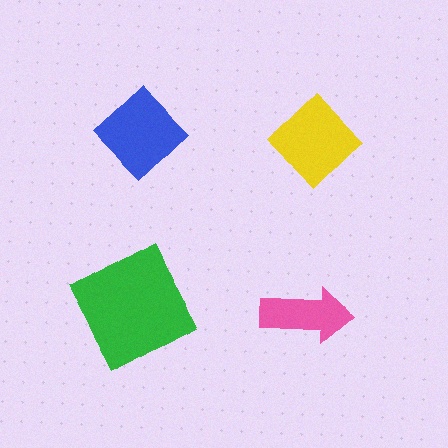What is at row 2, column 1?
A green square.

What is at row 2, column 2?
A pink arrow.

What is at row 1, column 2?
A yellow diamond.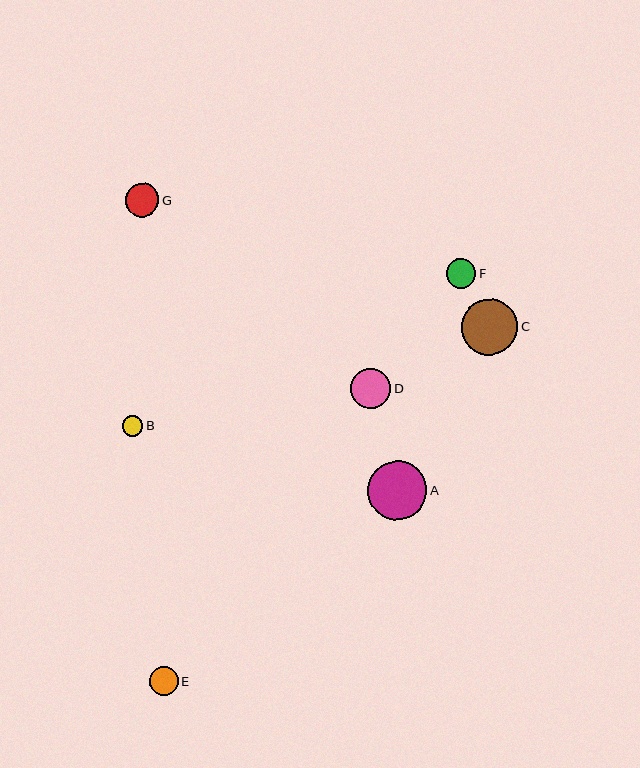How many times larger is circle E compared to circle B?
Circle E is approximately 1.4 times the size of circle B.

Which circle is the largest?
Circle A is the largest with a size of approximately 59 pixels.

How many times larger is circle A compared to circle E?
Circle A is approximately 2.0 times the size of circle E.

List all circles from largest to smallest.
From largest to smallest: A, C, D, G, F, E, B.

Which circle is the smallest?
Circle B is the smallest with a size of approximately 21 pixels.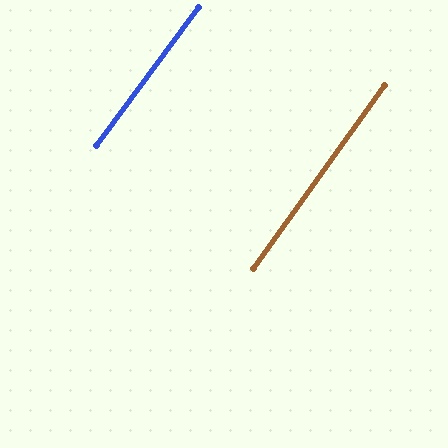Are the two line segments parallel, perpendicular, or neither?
Parallel — their directions differ by only 1.1°.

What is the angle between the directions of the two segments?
Approximately 1 degree.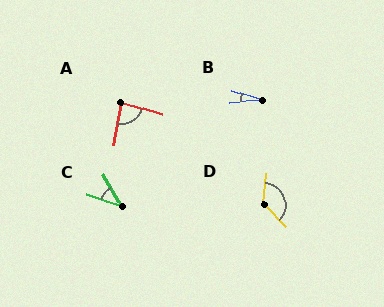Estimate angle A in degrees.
Approximately 82 degrees.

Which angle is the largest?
D, at approximately 130 degrees.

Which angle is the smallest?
B, at approximately 23 degrees.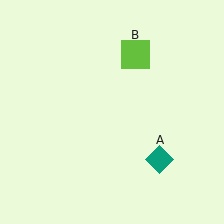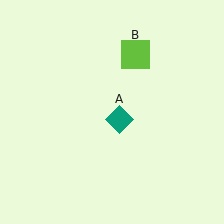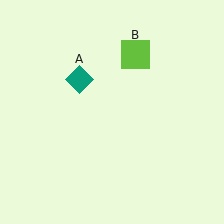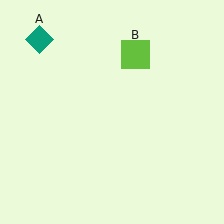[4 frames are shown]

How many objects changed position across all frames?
1 object changed position: teal diamond (object A).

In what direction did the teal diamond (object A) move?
The teal diamond (object A) moved up and to the left.